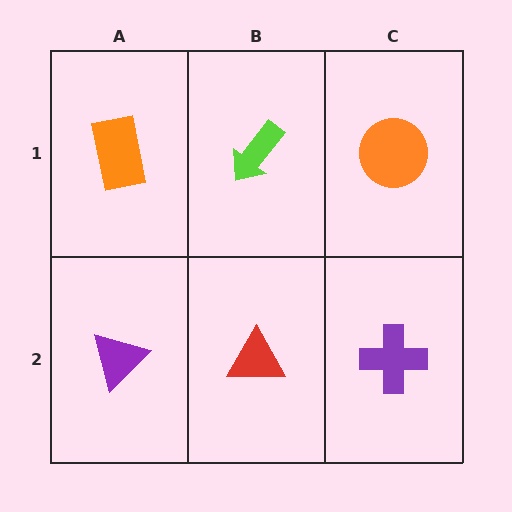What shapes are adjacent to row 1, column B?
A red triangle (row 2, column B), an orange rectangle (row 1, column A), an orange circle (row 1, column C).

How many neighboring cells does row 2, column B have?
3.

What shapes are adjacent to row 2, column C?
An orange circle (row 1, column C), a red triangle (row 2, column B).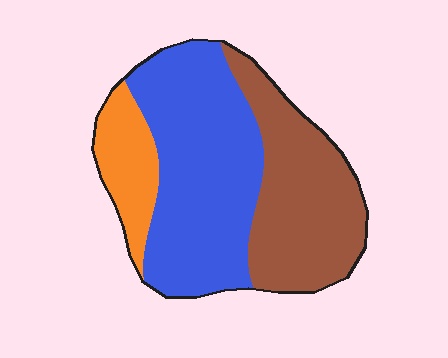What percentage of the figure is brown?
Brown covers around 35% of the figure.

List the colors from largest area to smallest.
From largest to smallest: blue, brown, orange.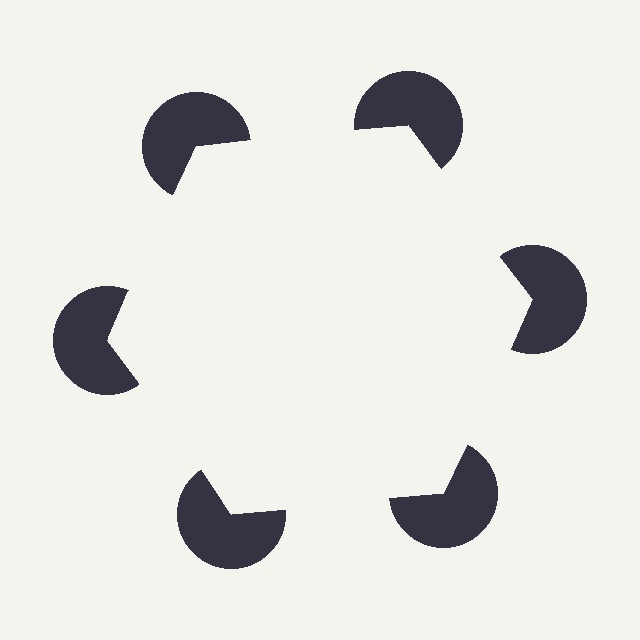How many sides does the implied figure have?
6 sides.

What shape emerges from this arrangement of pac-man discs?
An illusory hexagon — its edges are inferred from the aligned wedge cuts in the pac-man discs, not physically drawn.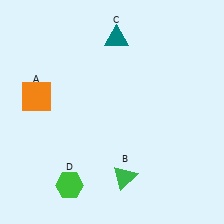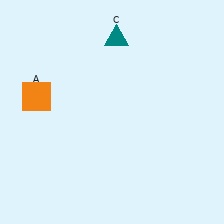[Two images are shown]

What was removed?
The green hexagon (D), the green triangle (B) were removed in Image 2.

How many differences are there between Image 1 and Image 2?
There are 2 differences between the two images.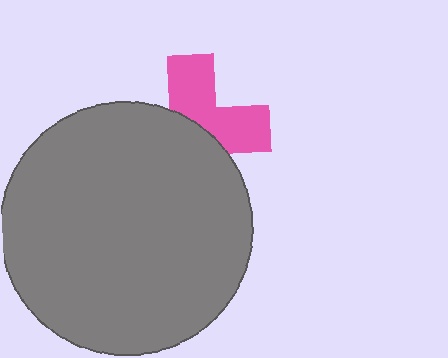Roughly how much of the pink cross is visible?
About half of it is visible (roughly 45%).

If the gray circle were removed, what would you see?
You would see the complete pink cross.